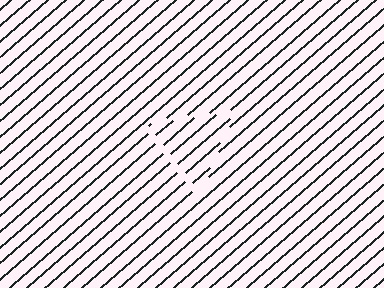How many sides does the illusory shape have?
3 sides — the line-ends trace a triangle.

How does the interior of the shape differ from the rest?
The interior of the shape contains the same grating, shifted by half a period — the contour is defined by the phase discontinuity where line-ends from the inner and outer gratings abut.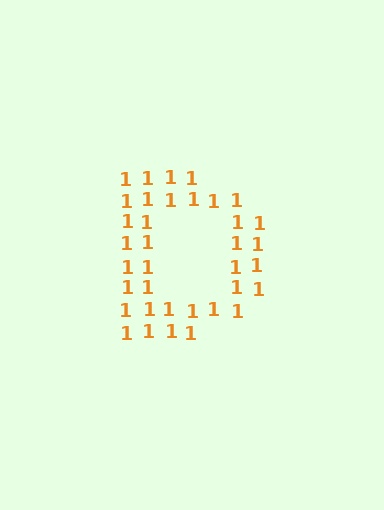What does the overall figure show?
The overall figure shows the letter D.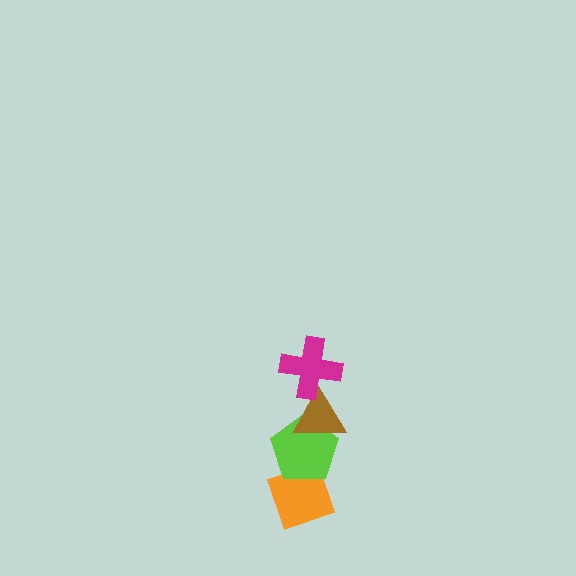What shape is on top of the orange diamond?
The lime pentagon is on top of the orange diamond.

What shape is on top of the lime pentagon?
The brown triangle is on top of the lime pentagon.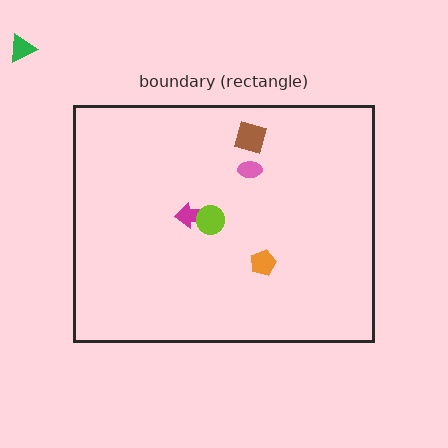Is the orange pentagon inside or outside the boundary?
Inside.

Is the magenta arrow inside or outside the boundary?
Inside.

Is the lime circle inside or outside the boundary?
Inside.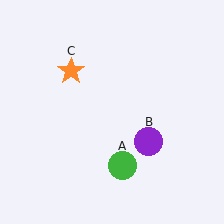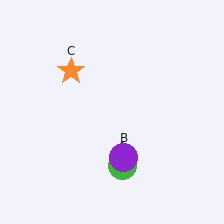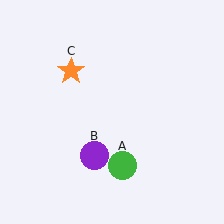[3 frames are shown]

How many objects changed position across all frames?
1 object changed position: purple circle (object B).